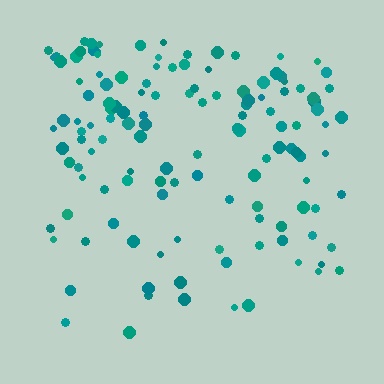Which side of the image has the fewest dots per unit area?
The bottom.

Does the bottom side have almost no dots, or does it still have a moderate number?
Still a moderate number, just noticeably fewer than the top.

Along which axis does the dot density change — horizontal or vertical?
Vertical.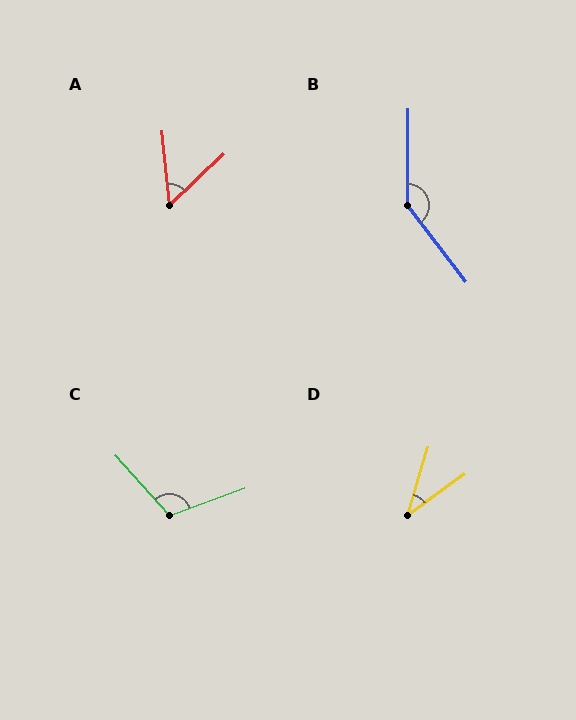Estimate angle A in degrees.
Approximately 52 degrees.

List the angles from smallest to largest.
D (37°), A (52°), C (112°), B (143°).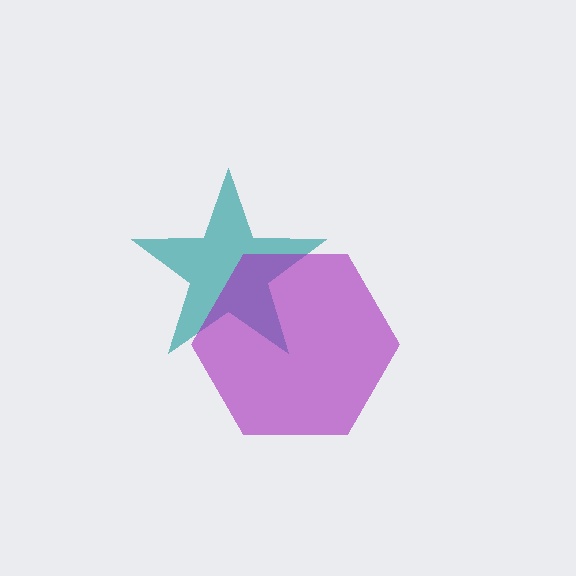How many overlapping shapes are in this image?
There are 2 overlapping shapes in the image.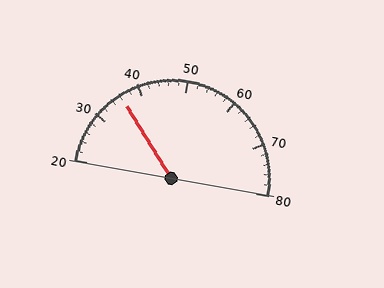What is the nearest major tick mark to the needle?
The nearest major tick mark is 40.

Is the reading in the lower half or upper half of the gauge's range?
The reading is in the lower half of the range (20 to 80).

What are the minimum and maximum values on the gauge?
The gauge ranges from 20 to 80.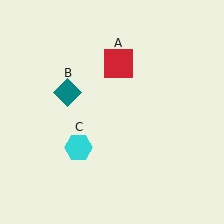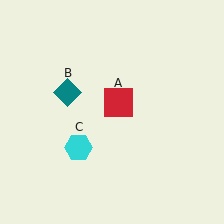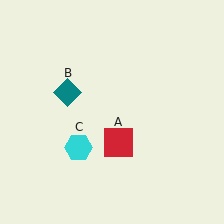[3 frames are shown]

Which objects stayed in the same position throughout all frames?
Teal diamond (object B) and cyan hexagon (object C) remained stationary.